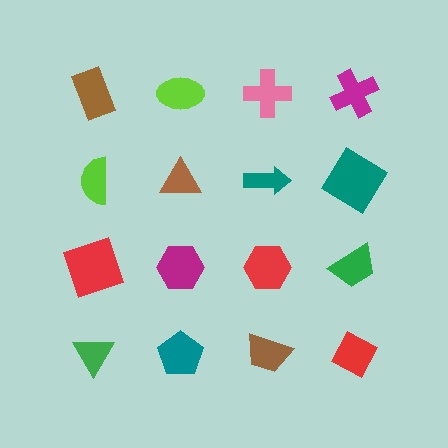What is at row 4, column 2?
A teal pentagon.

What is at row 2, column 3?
A teal arrow.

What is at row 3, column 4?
A green trapezoid.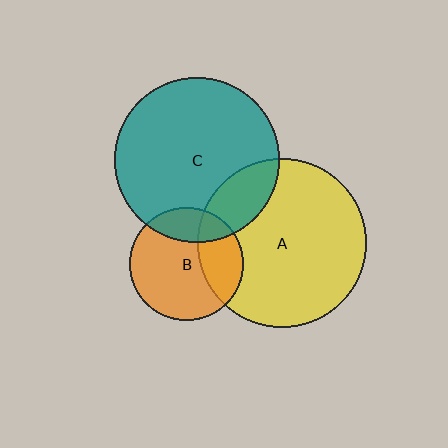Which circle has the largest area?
Circle A (yellow).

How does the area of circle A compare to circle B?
Approximately 2.2 times.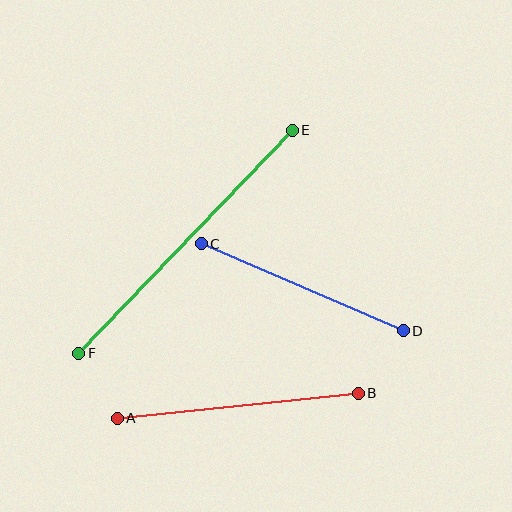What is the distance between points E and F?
The distance is approximately 309 pixels.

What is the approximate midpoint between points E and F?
The midpoint is at approximately (186, 242) pixels.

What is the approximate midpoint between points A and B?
The midpoint is at approximately (238, 406) pixels.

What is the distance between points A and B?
The distance is approximately 242 pixels.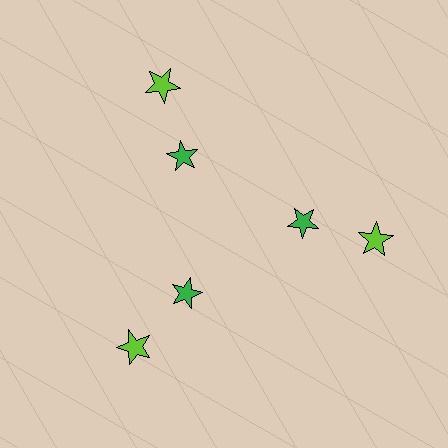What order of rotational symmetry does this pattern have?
This pattern has 3-fold rotational symmetry.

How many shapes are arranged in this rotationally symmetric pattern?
There are 6 shapes, arranged in 3 groups of 2.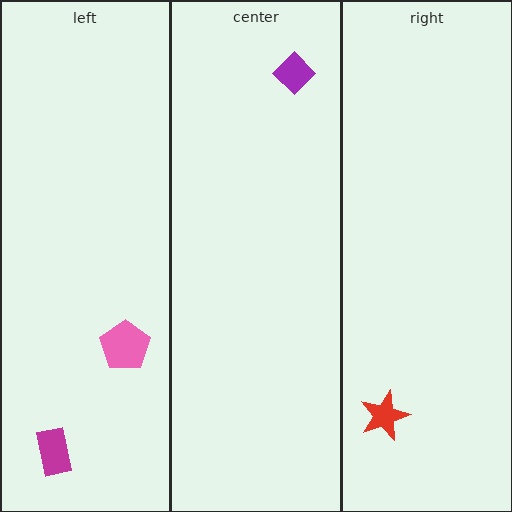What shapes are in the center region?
The purple diamond.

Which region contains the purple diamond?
The center region.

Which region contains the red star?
The right region.